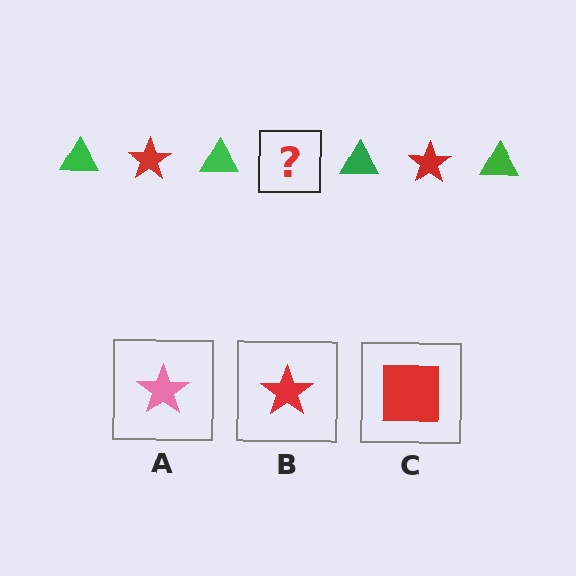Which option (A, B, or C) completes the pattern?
B.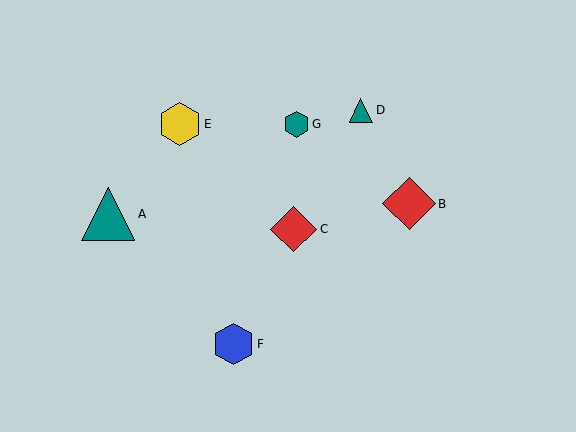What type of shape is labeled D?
Shape D is a teal triangle.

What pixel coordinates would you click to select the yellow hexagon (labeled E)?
Click at (180, 124) to select the yellow hexagon E.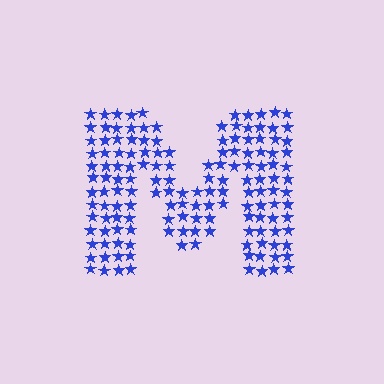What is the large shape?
The large shape is the letter M.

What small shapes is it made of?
It is made of small stars.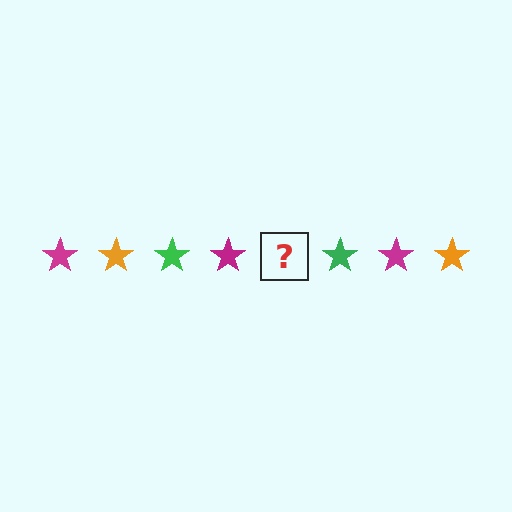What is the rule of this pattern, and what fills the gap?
The rule is that the pattern cycles through magenta, orange, green stars. The gap should be filled with an orange star.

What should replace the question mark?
The question mark should be replaced with an orange star.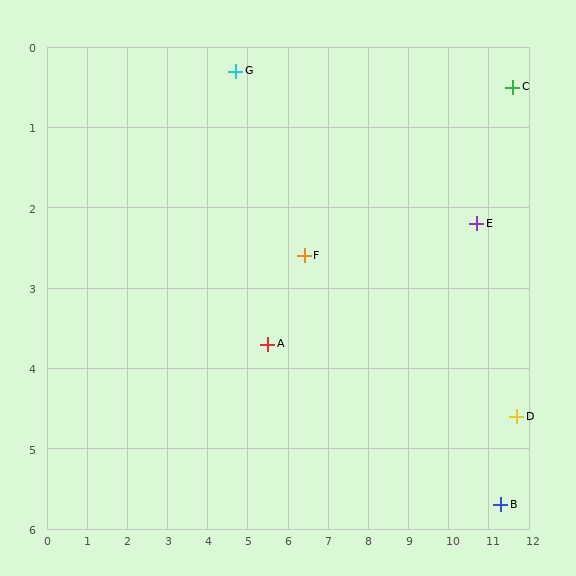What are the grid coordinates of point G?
Point G is at approximately (4.7, 0.3).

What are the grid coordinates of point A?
Point A is at approximately (5.5, 3.7).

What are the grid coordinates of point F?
Point F is at approximately (6.4, 2.6).